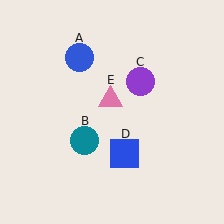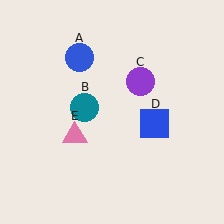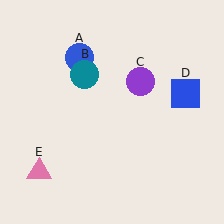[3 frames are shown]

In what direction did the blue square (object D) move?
The blue square (object D) moved up and to the right.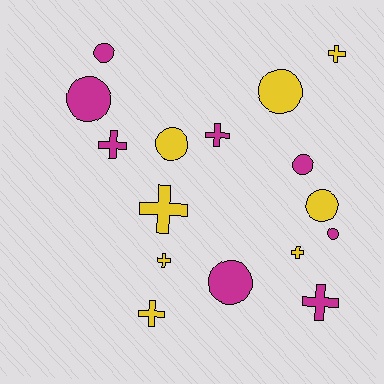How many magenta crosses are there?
There are 3 magenta crosses.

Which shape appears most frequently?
Cross, with 8 objects.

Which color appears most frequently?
Magenta, with 8 objects.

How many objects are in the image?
There are 16 objects.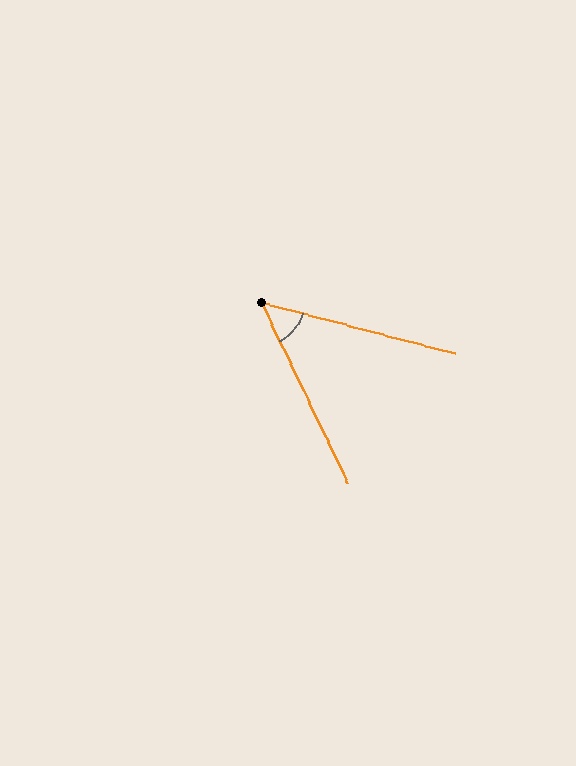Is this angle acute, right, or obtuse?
It is acute.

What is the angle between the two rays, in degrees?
Approximately 50 degrees.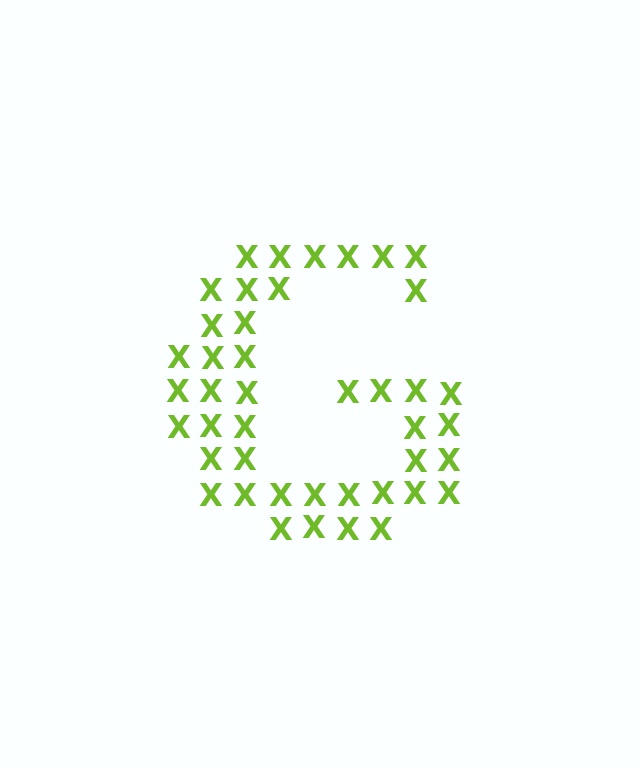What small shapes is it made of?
It is made of small letter X's.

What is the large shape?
The large shape is the letter G.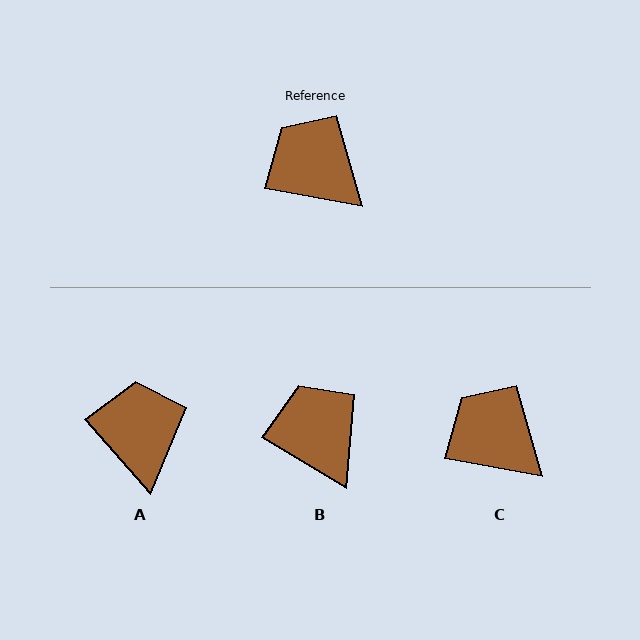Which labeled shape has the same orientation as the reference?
C.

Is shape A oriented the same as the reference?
No, it is off by about 39 degrees.